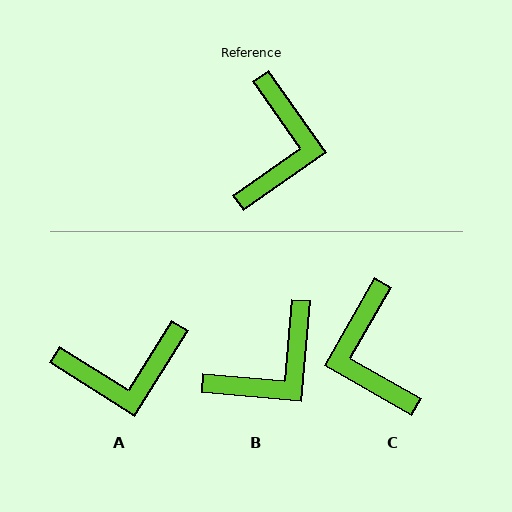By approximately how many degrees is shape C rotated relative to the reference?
Approximately 155 degrees clockwise.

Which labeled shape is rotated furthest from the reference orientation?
C, about 155 degrees away.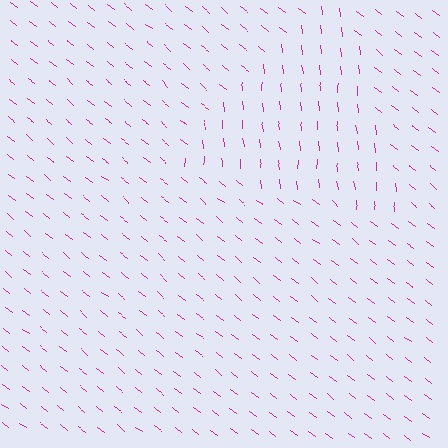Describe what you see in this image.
The image is filled with small magenta line segments. A triangle region in the image has lines oriented differently from the surrounding lines, creating a visible texture boundary.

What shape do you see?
I see a triangle.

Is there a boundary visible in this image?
Yes, there is a texture boundary formed by a change in line orientation.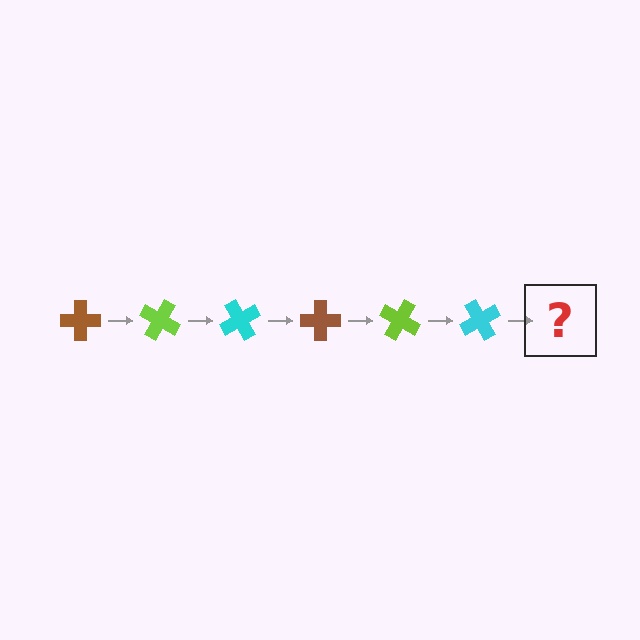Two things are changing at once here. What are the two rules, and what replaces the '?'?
The two rules are that it rotates 30 degrees each step and the color cycles through brown, lime, and cyan. The '?' should be a brown cross, rotated 180 degrees from the start.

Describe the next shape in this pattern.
It should be a brown cross, rotated 180 degrees from the start.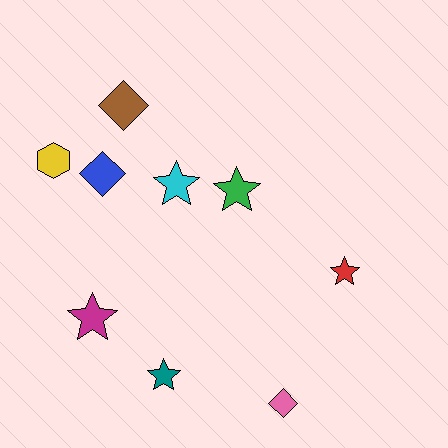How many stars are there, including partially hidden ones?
There are 5 stars.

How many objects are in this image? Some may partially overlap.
There are 9 objects.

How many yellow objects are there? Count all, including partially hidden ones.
There is 1 yellow object.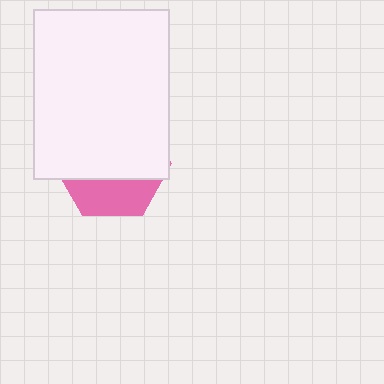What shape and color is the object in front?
The object in front is a white rectangle.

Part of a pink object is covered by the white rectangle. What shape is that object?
It is a hexagon.